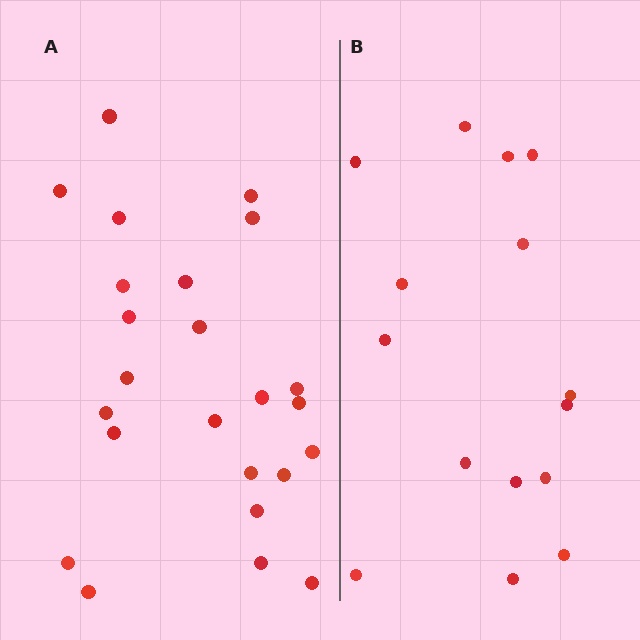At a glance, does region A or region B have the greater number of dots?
Region A (the left region) has more dots.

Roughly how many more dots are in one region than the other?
Region A has roughly 8 or so more dots than region B.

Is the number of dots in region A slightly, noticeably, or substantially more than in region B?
Region A has substantially more. The ratio is roughly 1.6 to 1.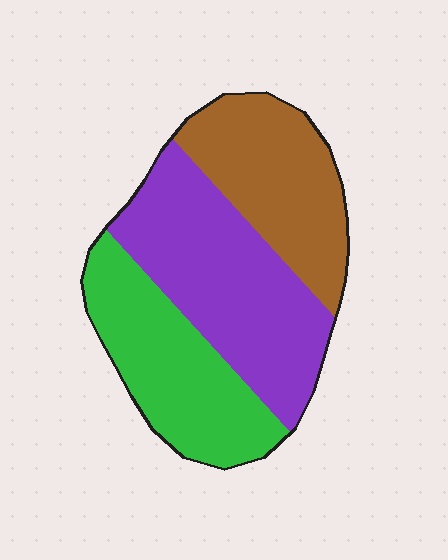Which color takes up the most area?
Purple, at roughly 40%.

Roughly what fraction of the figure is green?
Green covers around 30% of the figure.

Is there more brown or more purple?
Purple.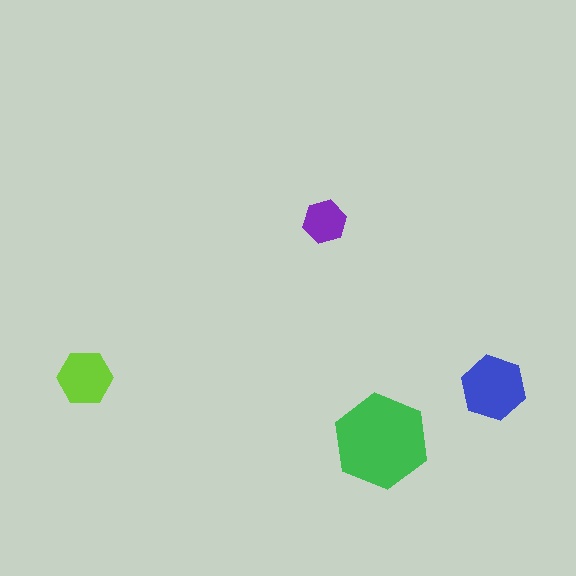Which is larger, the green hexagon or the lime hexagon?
The green one.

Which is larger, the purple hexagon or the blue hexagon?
The blue one.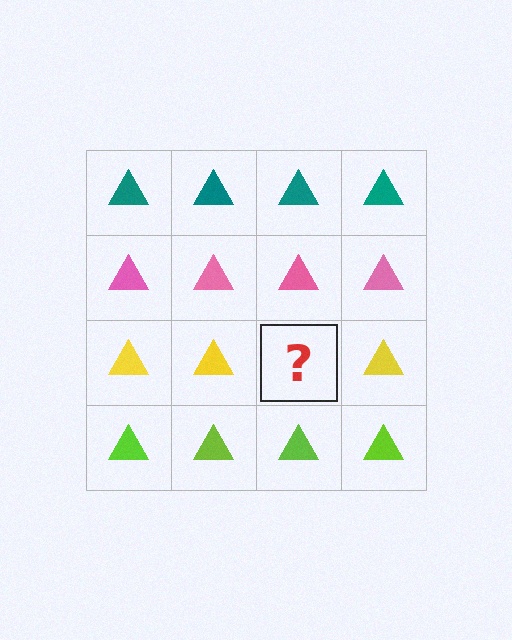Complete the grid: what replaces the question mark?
The question mark should be replaced with a yellow triangle.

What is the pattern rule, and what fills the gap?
The rule is that each row has a consistent color. The gap should be filled with a yellow triangle.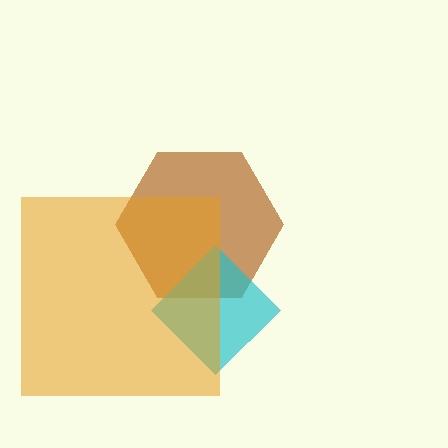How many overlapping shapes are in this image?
There are 3 overlapping shapes in the image.